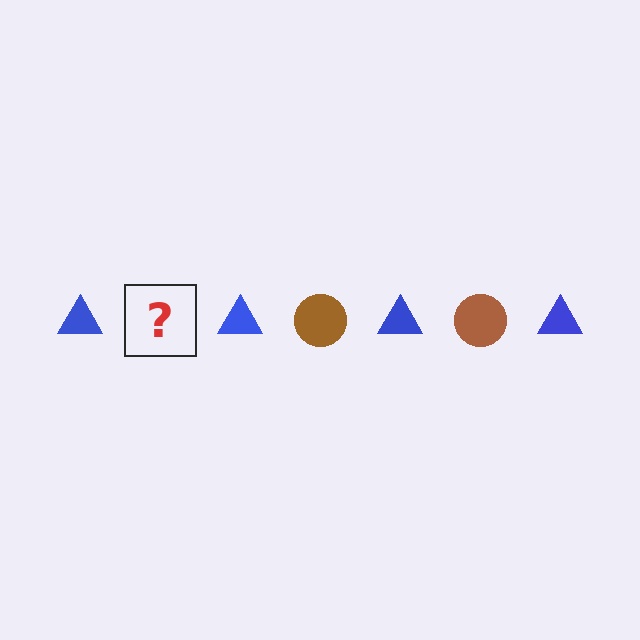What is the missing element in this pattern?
The missing element is a brown circle.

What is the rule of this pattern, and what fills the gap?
The rule is that the pattern alternates between blue triangle and brown circle. The gap should be filled with a brown circle.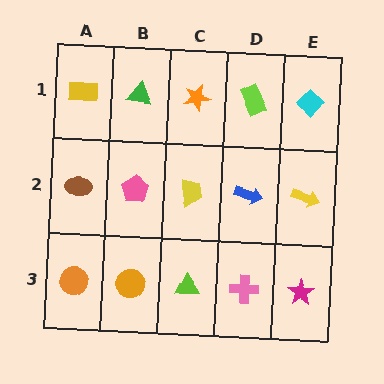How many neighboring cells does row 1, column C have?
3.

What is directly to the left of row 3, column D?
A lime triangle.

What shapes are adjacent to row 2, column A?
A yellow rectangle (row 1, column A), an orange circle (row 3, column A), a pink pentagon (row 2, column B).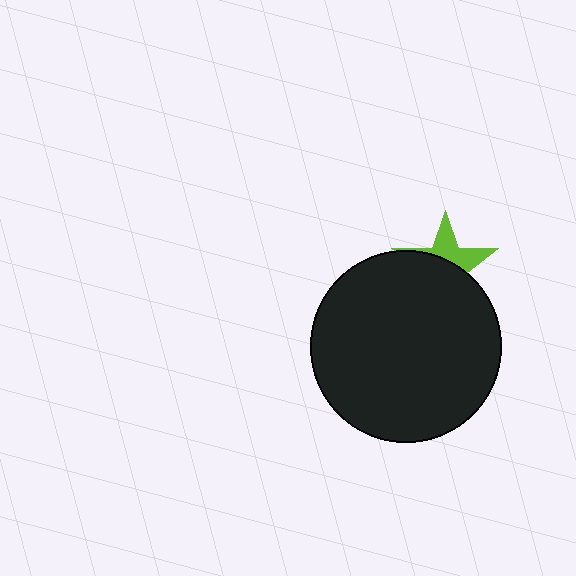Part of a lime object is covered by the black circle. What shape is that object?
It is a star.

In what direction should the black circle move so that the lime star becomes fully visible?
The black circle should move down. That is the shortest direction to clear the overlap and leave the lime star fully visible.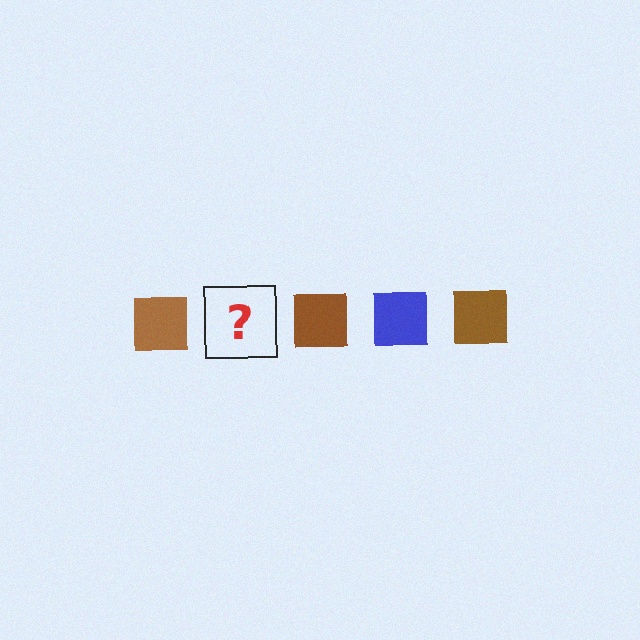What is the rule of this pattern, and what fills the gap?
The rule is that the pattern cycles through brown, blue squares. The gap should be filled with a blue square.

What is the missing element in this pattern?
The missing element is a blue square.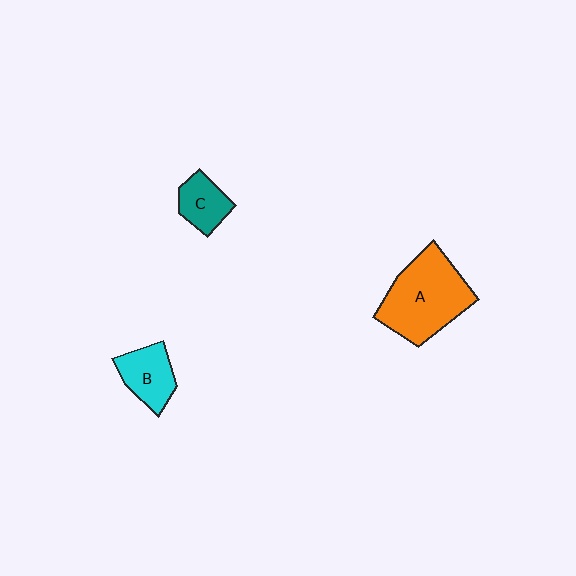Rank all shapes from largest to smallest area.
From largest to smallest: A (orange), B (cyan), C (teal).